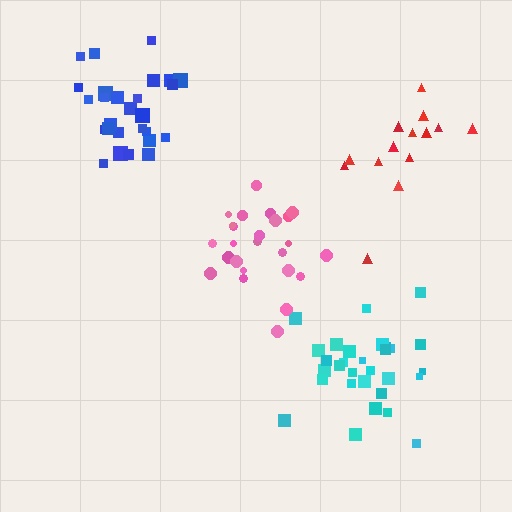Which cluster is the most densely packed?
Blue.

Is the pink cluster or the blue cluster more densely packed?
Blue.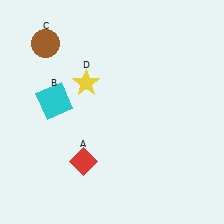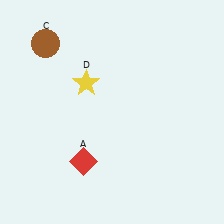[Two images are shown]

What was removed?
The cyan square (B) was removed in Image 2.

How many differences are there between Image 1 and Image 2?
There is 1 difference between the two images.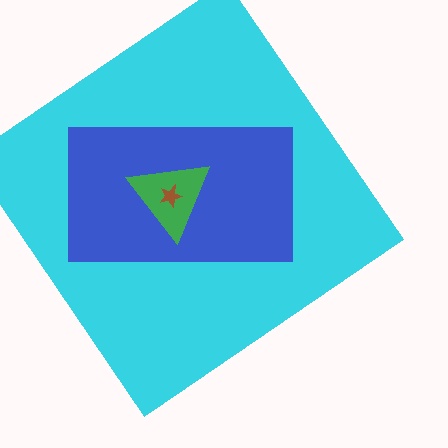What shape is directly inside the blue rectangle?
The green triangle.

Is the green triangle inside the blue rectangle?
Yes.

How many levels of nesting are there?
4.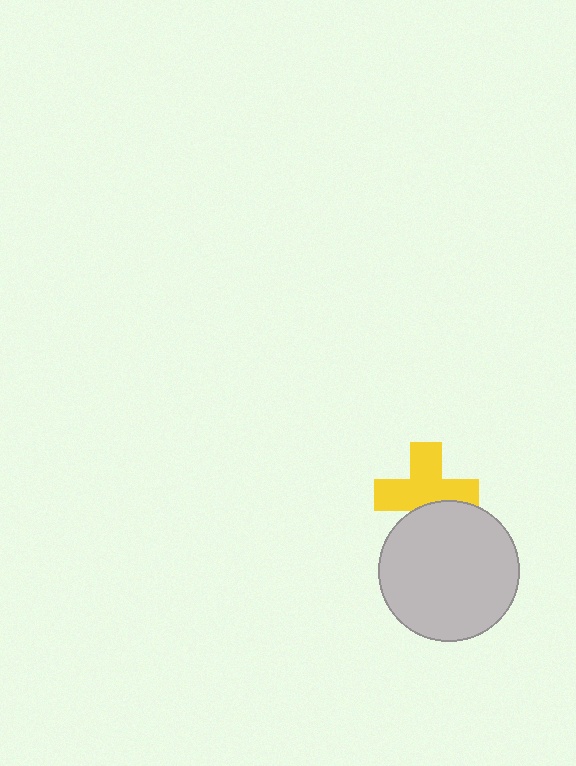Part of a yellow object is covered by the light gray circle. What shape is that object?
It is a cross.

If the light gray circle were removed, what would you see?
You would see the complete yellow cross.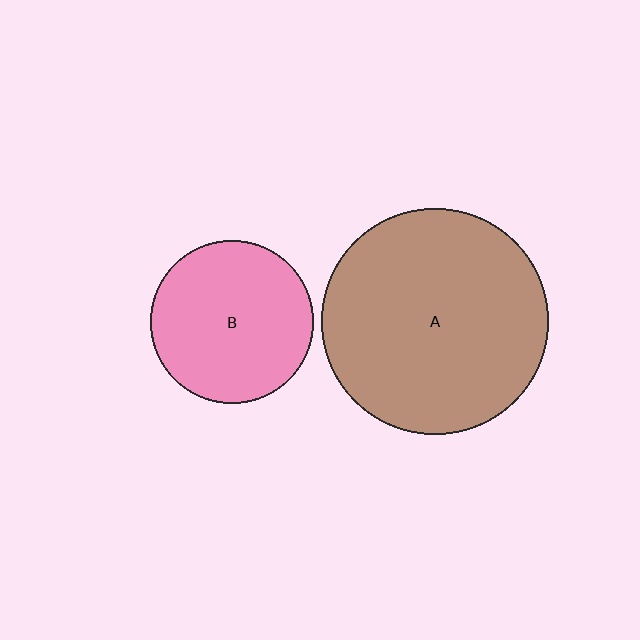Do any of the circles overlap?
No, none of the circles overlap.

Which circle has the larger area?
Circle A (brown).